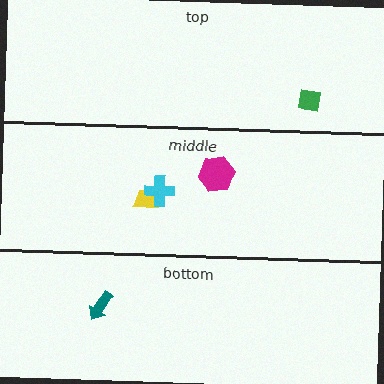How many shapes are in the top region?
1.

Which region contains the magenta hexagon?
The middle region.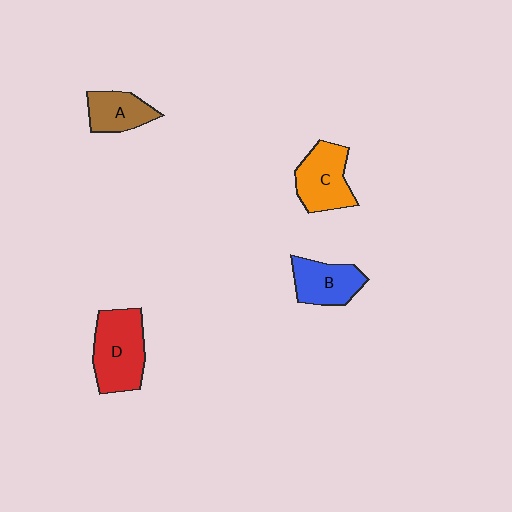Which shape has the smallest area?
Shape A (brown).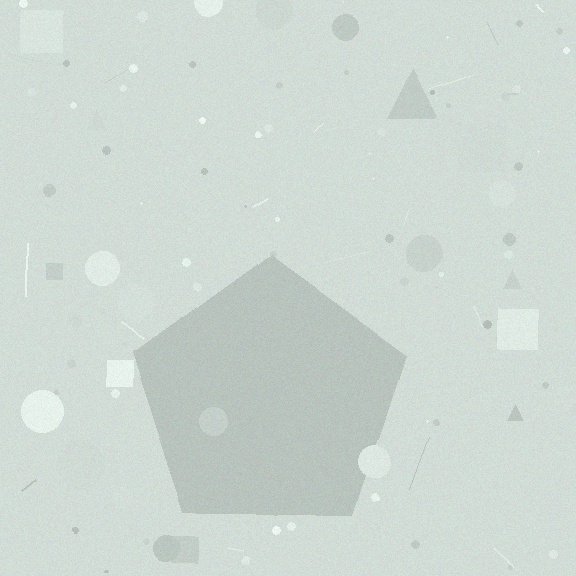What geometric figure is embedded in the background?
A pentagon is embedded in the background.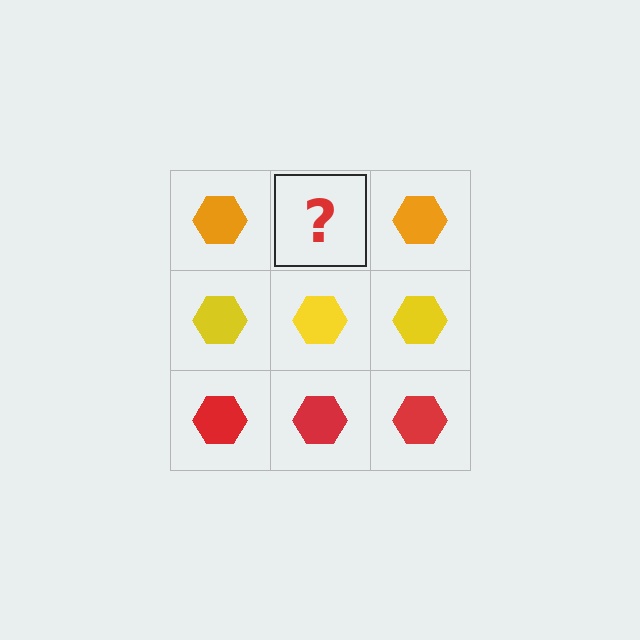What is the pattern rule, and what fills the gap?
The rule is that each row has a consistent color. The gap should be filled with an orange hexagon.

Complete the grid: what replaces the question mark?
The question mark should be replaced with an orange hexagon.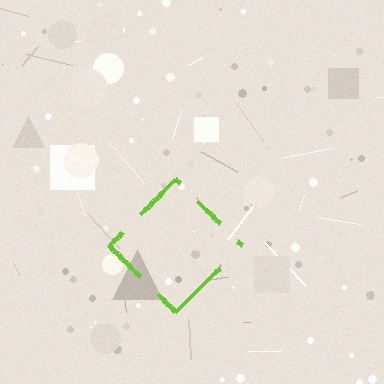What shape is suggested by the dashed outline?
The dashed outline suggests a diamond.